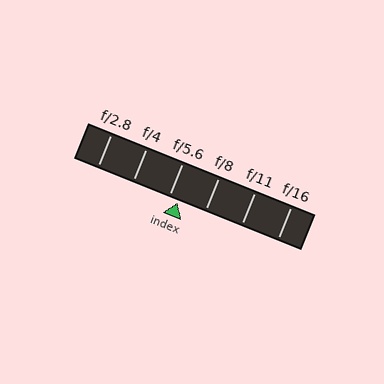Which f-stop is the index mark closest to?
The index mark is closest to f/5.6.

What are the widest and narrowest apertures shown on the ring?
The widest aperture shown is f/2.8 and the narrowest is f/16.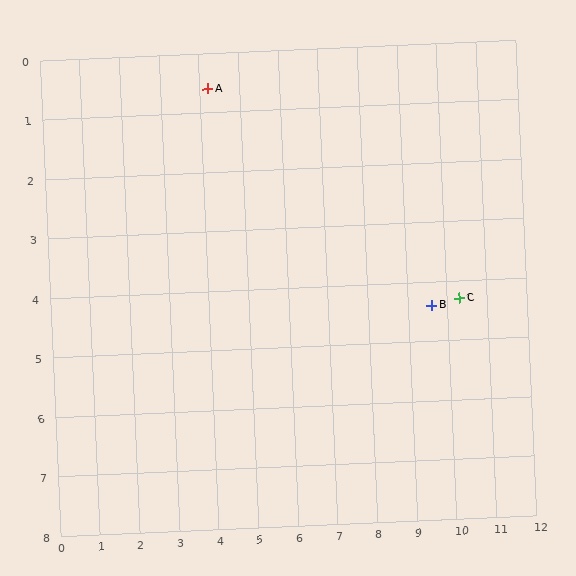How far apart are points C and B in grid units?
Points C and B are about 0.7 grid units apart.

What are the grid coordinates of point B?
Point B is at approximately (9.6, 4.4).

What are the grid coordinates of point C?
Point C is at approximately (10.3, 4.3).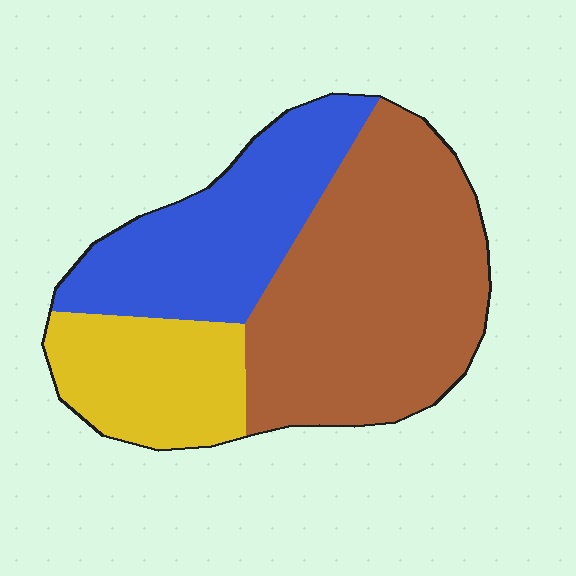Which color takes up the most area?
Brown, at roughly 50%.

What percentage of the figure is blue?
Blue covers around 30% of the figure.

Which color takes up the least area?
Yellow, at roughly 20%.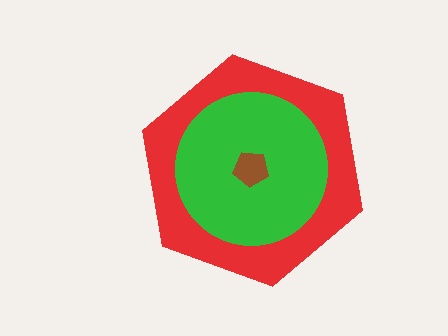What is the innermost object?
The brown pentagon.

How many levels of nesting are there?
3.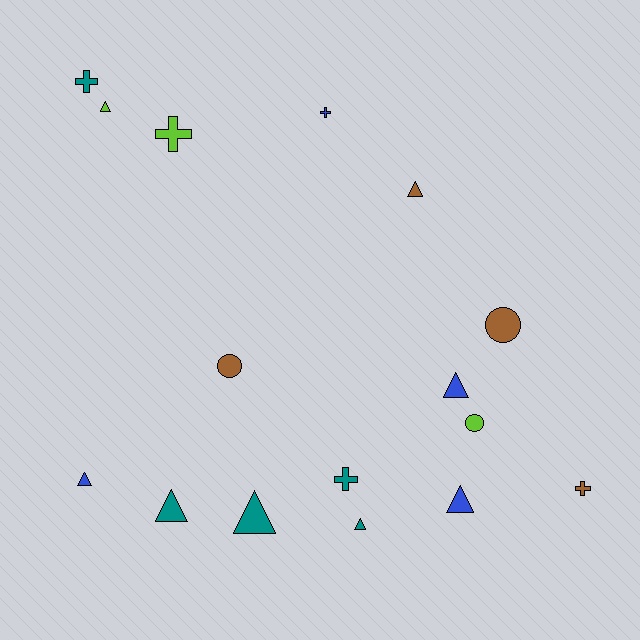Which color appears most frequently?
Teal, with 5 objects.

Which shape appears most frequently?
Triangle, with 8 objects.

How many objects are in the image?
There are 16 objects.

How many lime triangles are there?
There is 1 lime triangle.